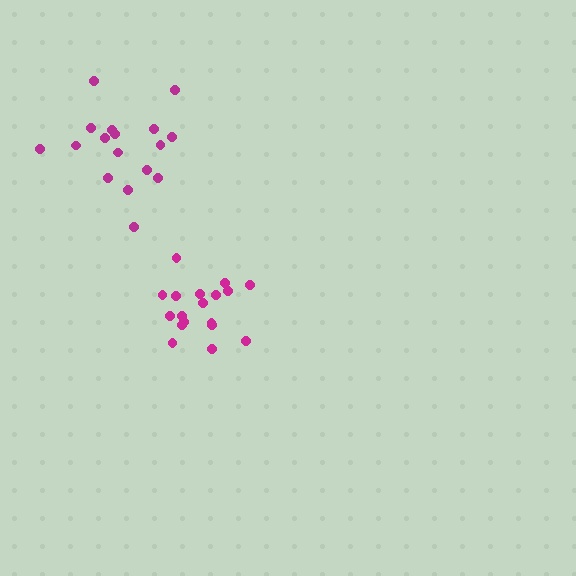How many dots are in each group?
Group 1: 18 dots, Group 2: 17 dots (35 total).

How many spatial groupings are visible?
There are 2 spatial groupings.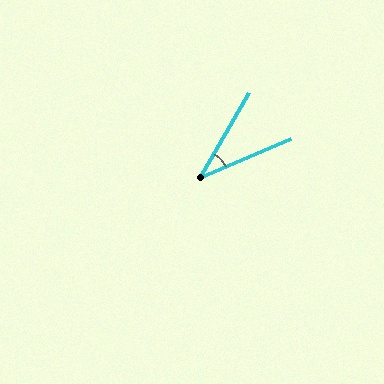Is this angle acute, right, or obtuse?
It is acute.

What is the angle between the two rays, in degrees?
Approximately 37 degrees.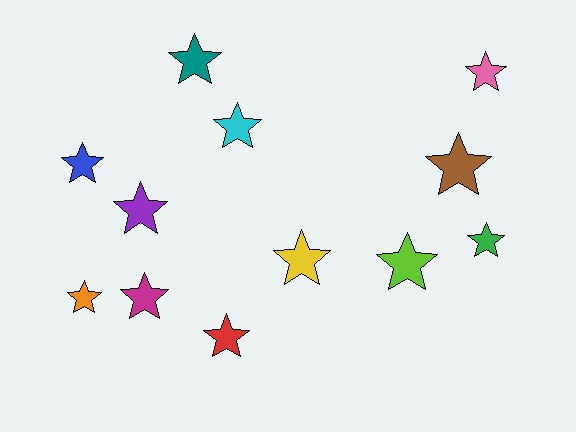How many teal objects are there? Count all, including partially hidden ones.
There is 1 teal object.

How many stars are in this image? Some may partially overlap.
There are 12 stars.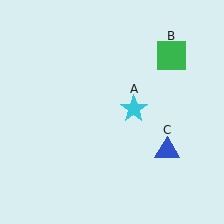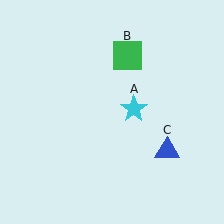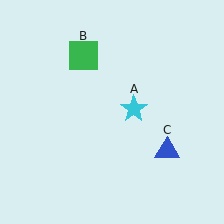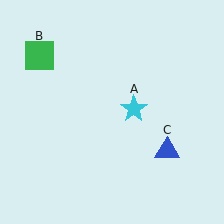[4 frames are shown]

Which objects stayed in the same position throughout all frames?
Cyan star (object A) and blue triangle (object C) remained stationary.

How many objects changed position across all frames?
1 object changed position: green square (object B).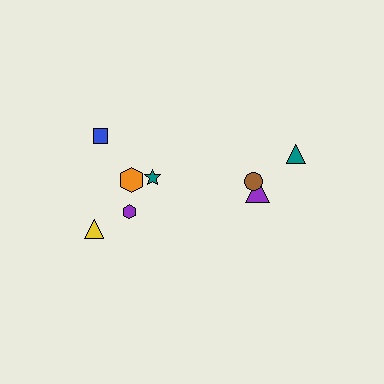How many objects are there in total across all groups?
There are 8 objects.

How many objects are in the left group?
There are 5 objects.